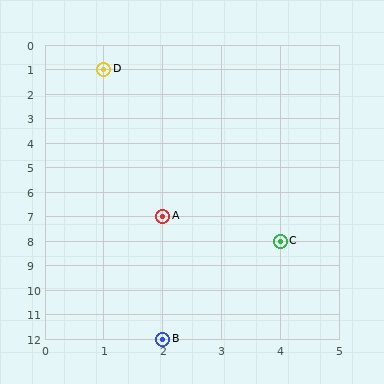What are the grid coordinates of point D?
Point D is at grid coordinates (1, 1).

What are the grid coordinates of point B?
Point B is at grid coordinates (2, 12).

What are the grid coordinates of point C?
Point C is at grid coordinates (4, 8).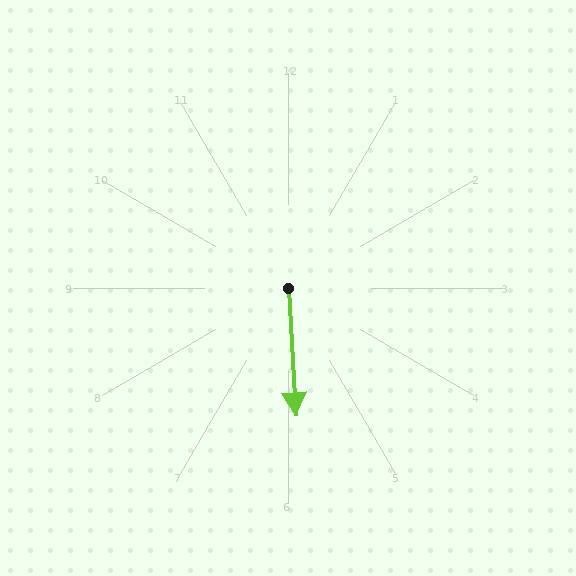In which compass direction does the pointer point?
South.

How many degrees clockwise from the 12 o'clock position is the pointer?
Approximately 177 degrees.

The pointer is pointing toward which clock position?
Roughly 6 o'clock.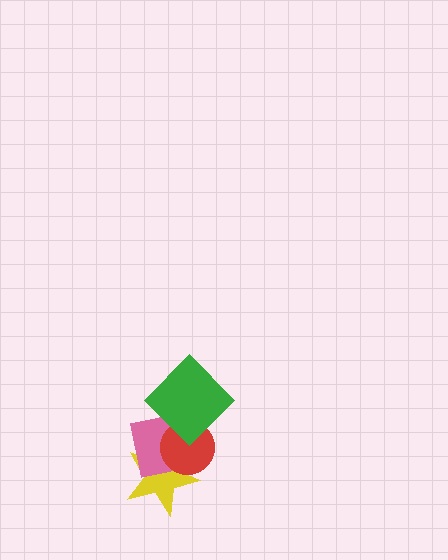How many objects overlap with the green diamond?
2 objects overlap with the green diamond.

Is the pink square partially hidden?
Yes, it is partially covered by another shape.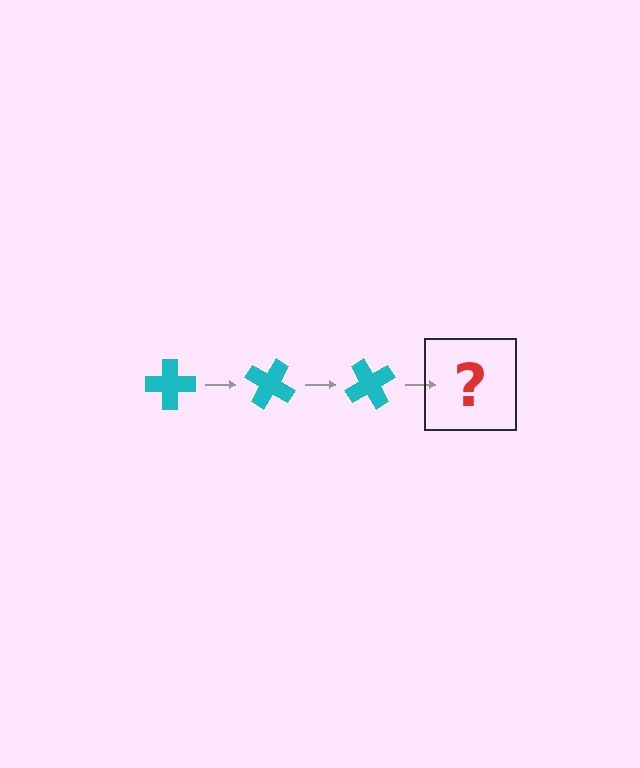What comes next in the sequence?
The next element should be a cyan cross rotated 90 degrees.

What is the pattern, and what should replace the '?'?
The pattern is that the cross rotates 30 degrees each step. The '?' should be a cyan cross rotated 90 degrees.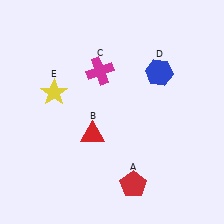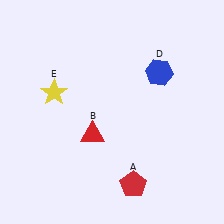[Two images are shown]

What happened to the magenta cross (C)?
The magenta cross (C) was removed in Image 2. It was in the top-left area of Image 1.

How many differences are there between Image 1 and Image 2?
There is 1 difference between the two images.